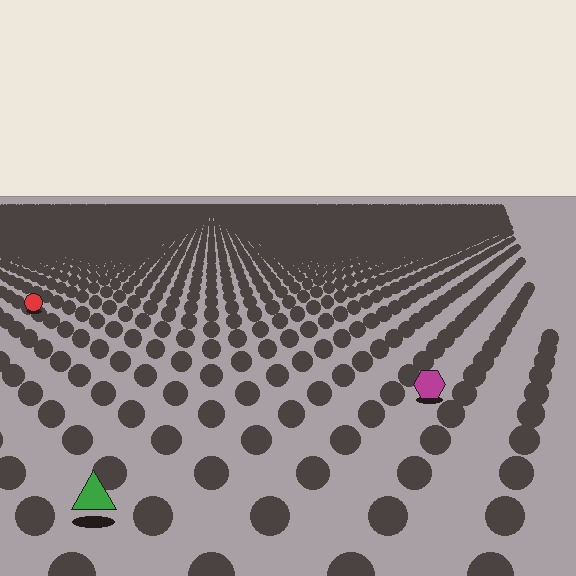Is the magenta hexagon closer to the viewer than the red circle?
Yes. The magenta hexagon is closer — you can tell from the texture gradient: the ground texture is coarser near it.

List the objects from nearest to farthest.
From nearest to farthest: the green triangle, the magenta hexagon, the red circle.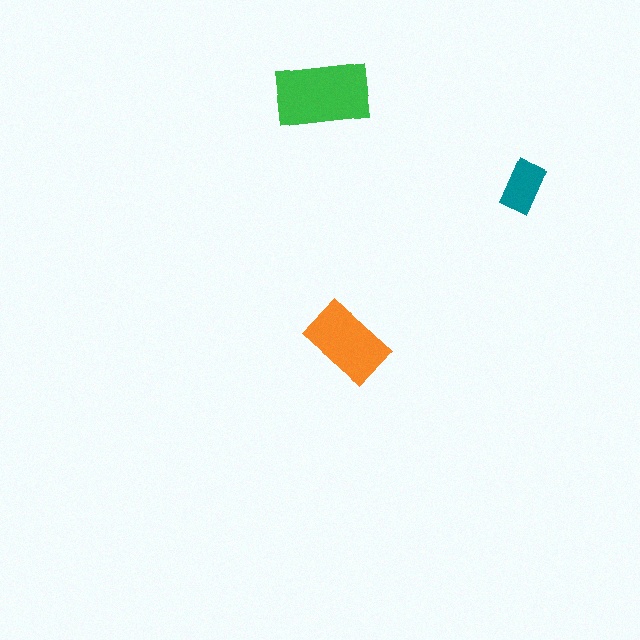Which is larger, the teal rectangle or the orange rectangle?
The orange one.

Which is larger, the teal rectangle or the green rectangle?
The green one.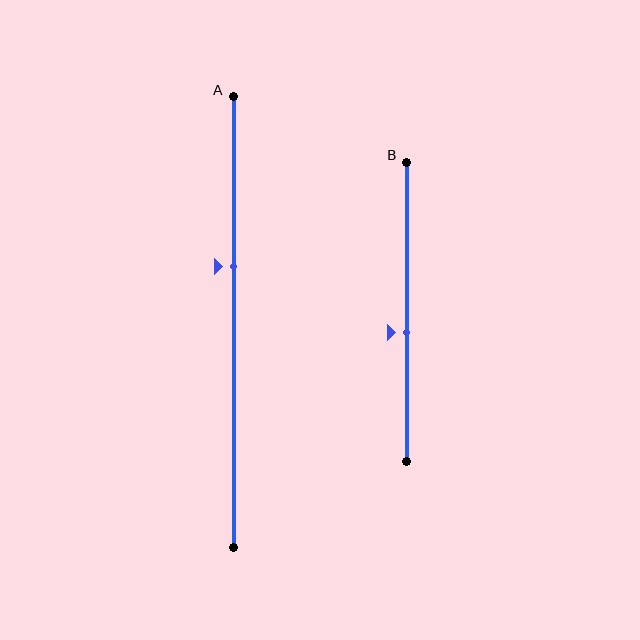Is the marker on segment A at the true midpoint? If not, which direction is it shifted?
No, the marker on segment A is shifted upward by about 12% of the segment length.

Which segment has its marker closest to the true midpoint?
Segment B has its marker closest to the true midpoint.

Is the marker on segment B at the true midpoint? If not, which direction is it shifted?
No, the marker on segment B is shifted downward by about 7% of the segment length.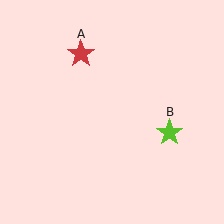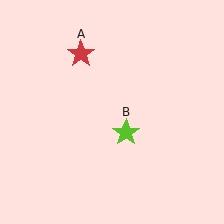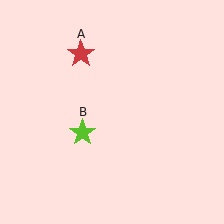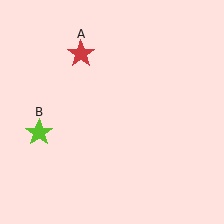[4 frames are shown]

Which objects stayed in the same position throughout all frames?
Red star (object A) remained stationary.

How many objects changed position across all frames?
1 object changed position: lime star (object B).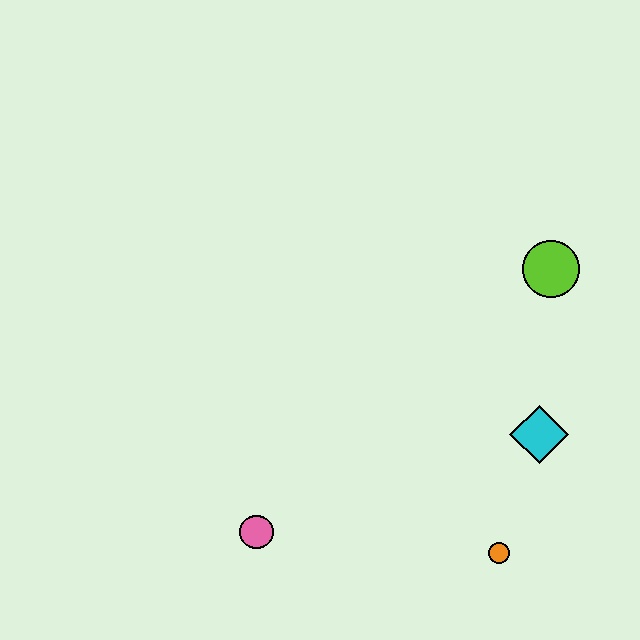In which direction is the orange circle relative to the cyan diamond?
The orange circle is below the cyan diamond.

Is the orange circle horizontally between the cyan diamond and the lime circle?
No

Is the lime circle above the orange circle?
Yes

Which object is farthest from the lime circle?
The pink circle is farthest from the lime circle.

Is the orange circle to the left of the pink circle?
No